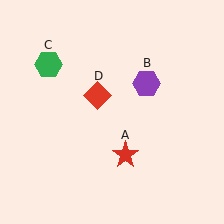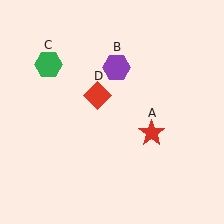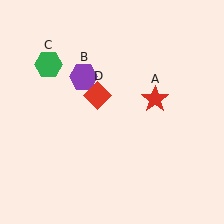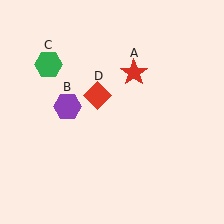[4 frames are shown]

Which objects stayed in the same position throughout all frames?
Green hexagon (object C) and red diamond (object D) remained stationary.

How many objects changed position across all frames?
2 objects changed position: red star (object A), purple hexagon (object B).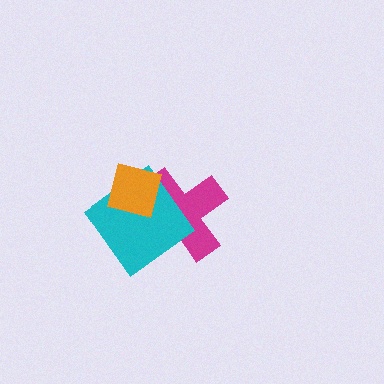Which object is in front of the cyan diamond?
The orange square is in front of the cyan diamond.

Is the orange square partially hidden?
No, no other shape covers it.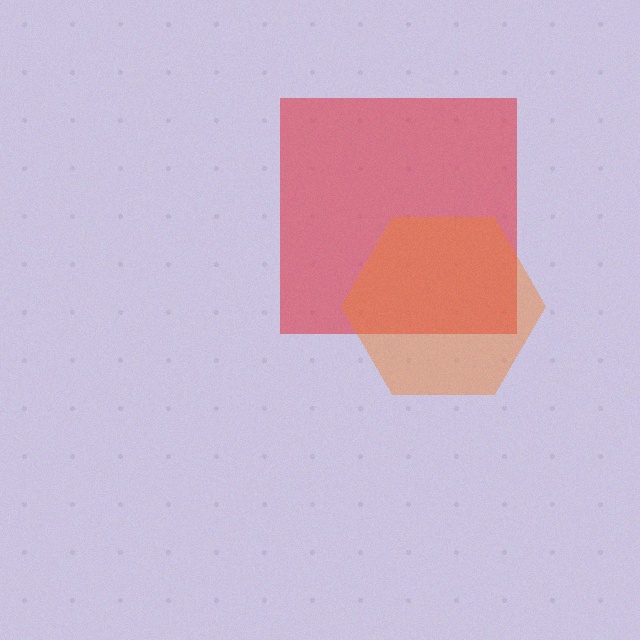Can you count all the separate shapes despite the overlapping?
Yes, there are 2 separate shapes.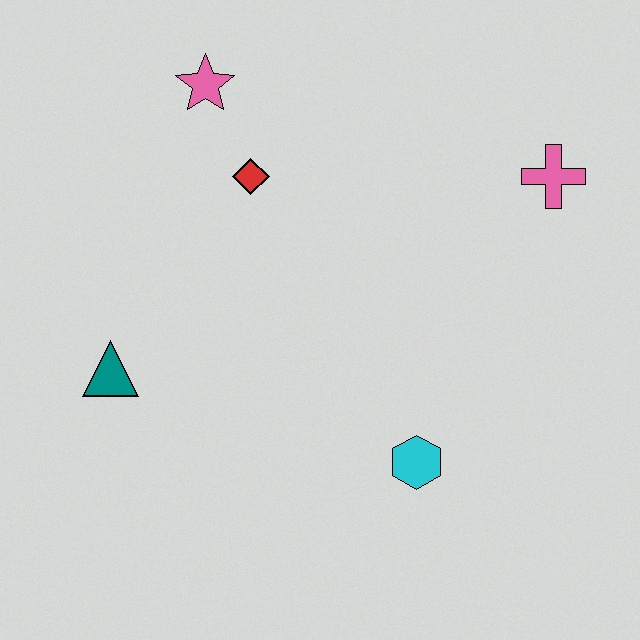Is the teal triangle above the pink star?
No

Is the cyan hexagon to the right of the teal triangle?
Yes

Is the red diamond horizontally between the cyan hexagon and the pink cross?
No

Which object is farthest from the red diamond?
The cyan hexagon is farthest from the red diamond.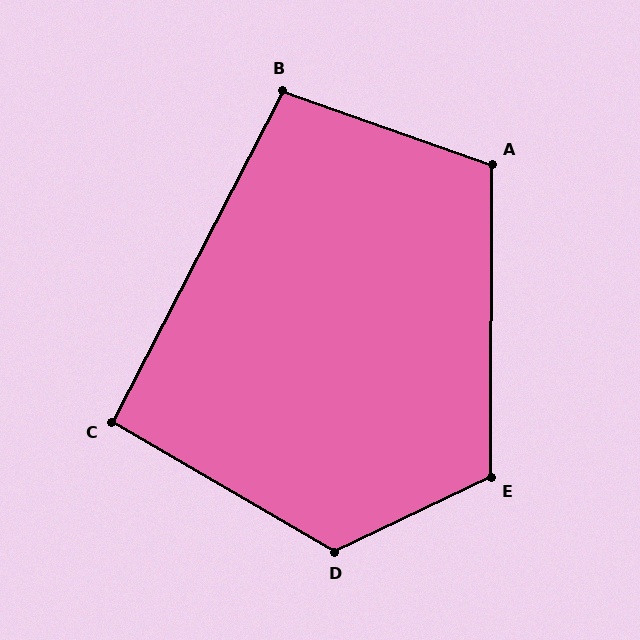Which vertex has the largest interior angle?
D, at approximately 124 degrees.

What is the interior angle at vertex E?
Approximately 116 degrees (obtuse).